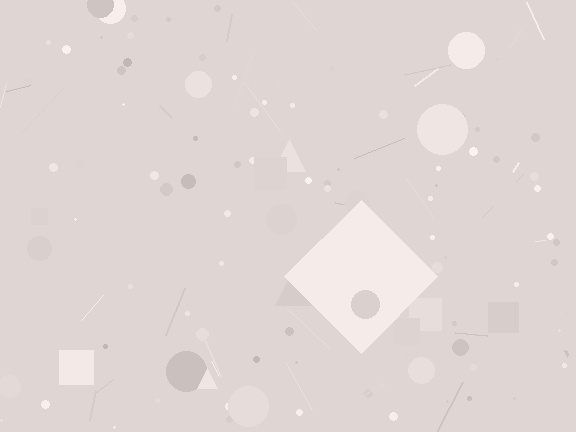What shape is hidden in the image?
A diamond is hidden in the image.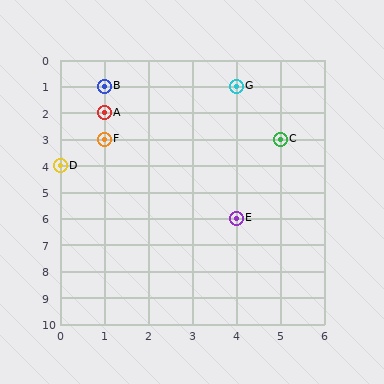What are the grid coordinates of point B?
Point B is at grid coordinates (1, 1).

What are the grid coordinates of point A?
Point A is at grid coordinates (1, 2).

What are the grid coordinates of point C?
Point C is at grid coordinates (5, 3).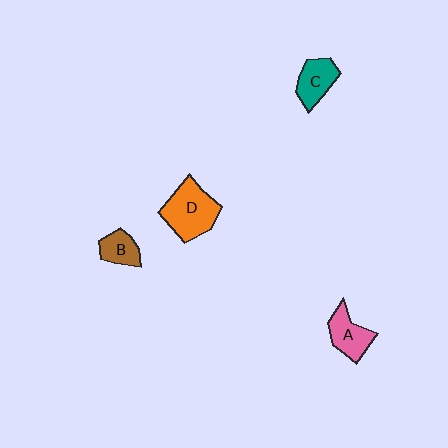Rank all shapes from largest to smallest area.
From largest to smallest: D (orange), A (pink), C (teal), B (brown).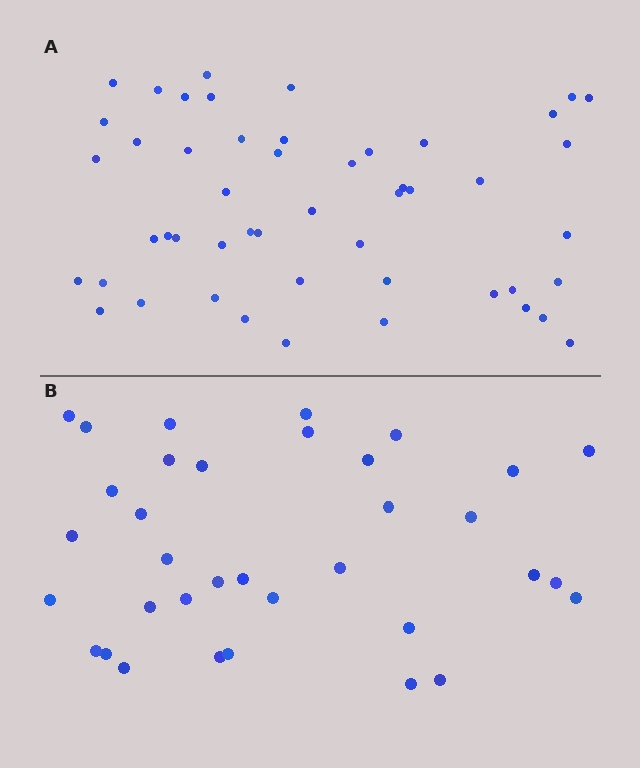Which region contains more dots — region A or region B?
Region A (the top region) has more dots.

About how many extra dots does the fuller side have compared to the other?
Region A has approximately 15 more dots than region B.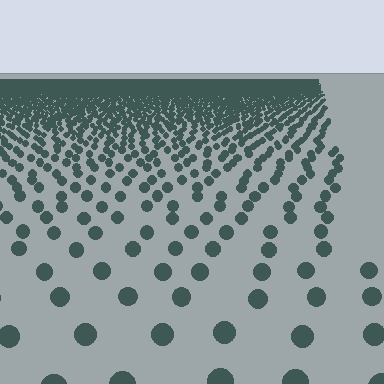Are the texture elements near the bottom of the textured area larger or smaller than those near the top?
Larger. Near the bottom, elements are closer to the viewer and appear at a bigger on-screen size.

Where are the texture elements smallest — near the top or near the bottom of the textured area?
Near the top.